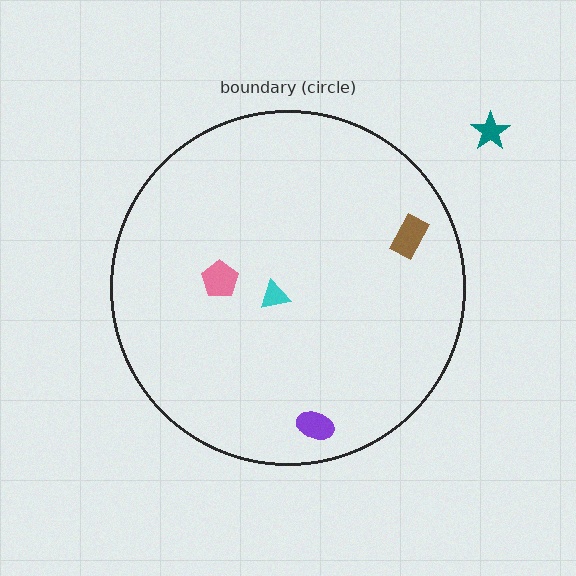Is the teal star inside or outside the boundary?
Outside.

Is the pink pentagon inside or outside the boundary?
Inside.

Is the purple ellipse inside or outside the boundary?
Inside.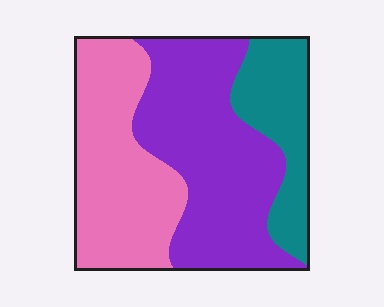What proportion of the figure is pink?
Pink takes up about three eighths (3/8) of the figure.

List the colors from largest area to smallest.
From largest to smallest: purple, pink, teal.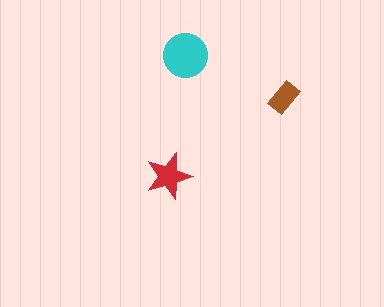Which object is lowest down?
The red star is bottommost.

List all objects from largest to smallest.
The cyan circle, the red star, the brown rectangle.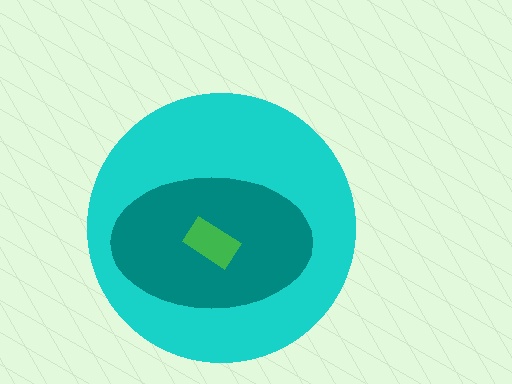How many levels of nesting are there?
3.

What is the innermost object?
The green rectangle.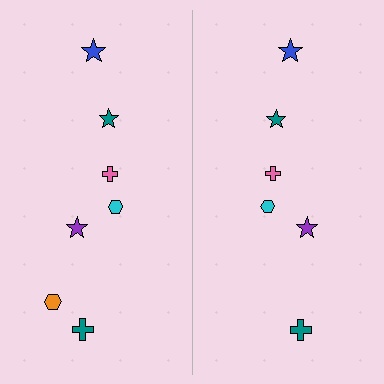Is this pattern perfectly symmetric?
No, the pattern is not perfectly symmetric. A orange hexagon is missing from the right side.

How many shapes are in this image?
There are 13 shapes in this image.